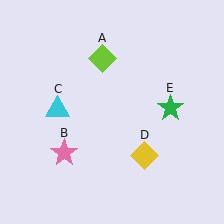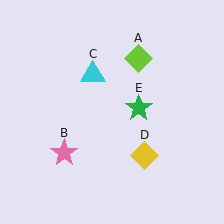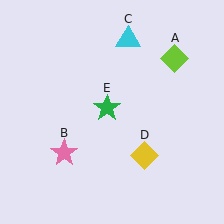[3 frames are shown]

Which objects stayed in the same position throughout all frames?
Pink star (object B) and yellow diamond (object D) remained stationary.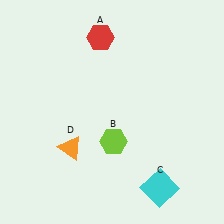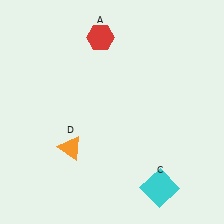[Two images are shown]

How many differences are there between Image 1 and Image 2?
There is 1 difference between the two images.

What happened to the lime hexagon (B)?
The lime hexagon (B) was removed in Image 2. It was in the bottom-right area of Image 1.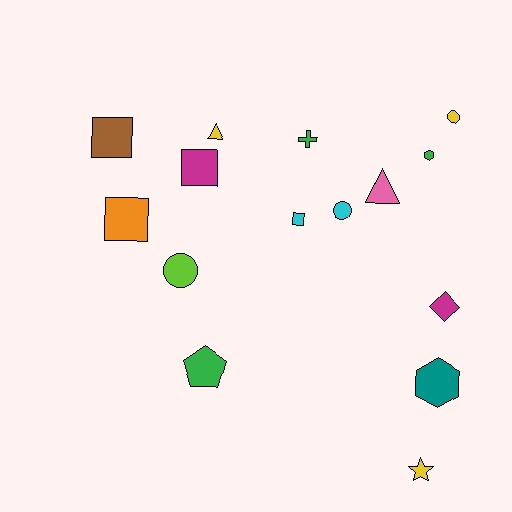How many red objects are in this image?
There are no red objects.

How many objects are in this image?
There are 15 objects.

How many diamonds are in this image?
There is 1 diamond.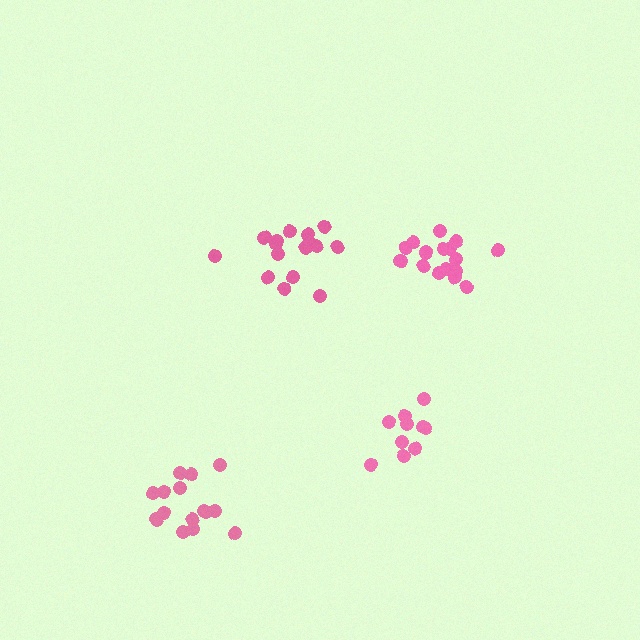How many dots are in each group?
Group 1: 16 dots, Group 2: 16 dots, Group 3: 15 dots, Group 4: 10 dots (57 total).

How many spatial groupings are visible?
There are 4 spatial groupings.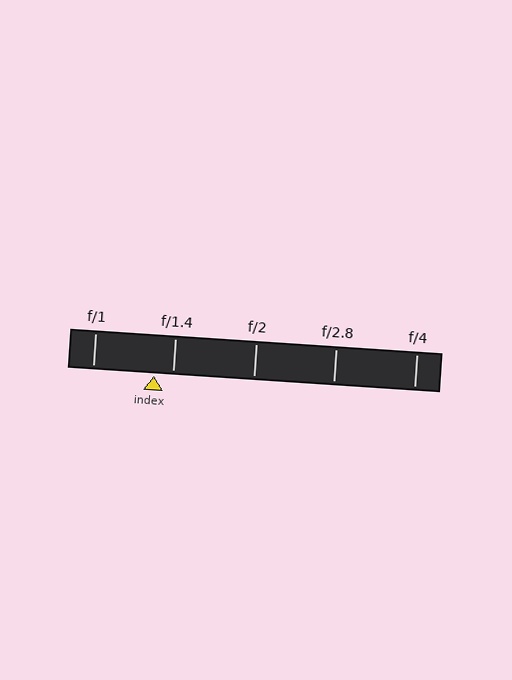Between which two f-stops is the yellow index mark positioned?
The index mark is between f/1 and f/1.4.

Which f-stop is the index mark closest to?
The index mark is closest to f/1.4.